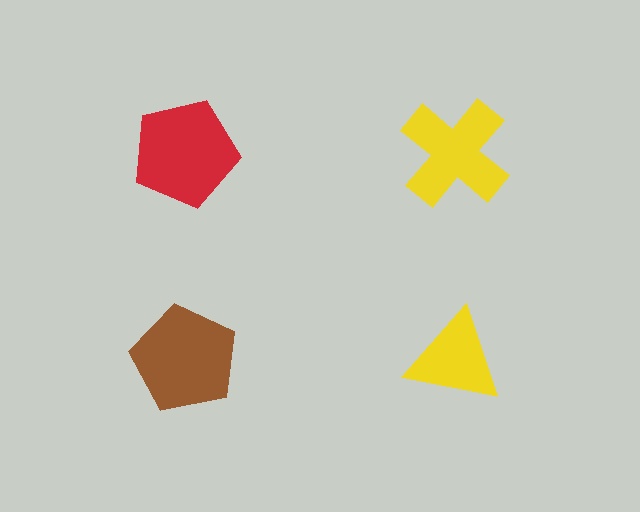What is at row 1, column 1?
A red pentagon.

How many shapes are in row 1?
2 shapes.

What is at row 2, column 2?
A yellow triangle.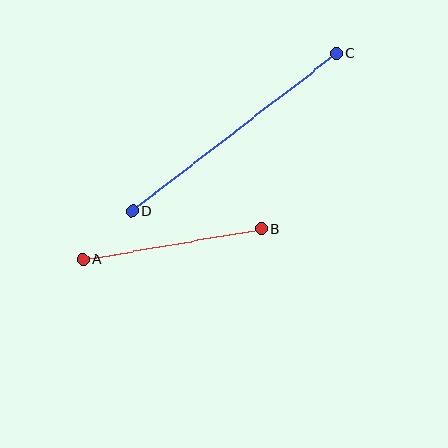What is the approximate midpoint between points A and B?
The midpoint is at approximately (172, 244) pixels.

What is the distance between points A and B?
The distance is approximately 181 pixels.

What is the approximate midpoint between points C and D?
The midpoint is at approximately (234, 132) pixels.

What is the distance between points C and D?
The distance is approximately 258 pixels.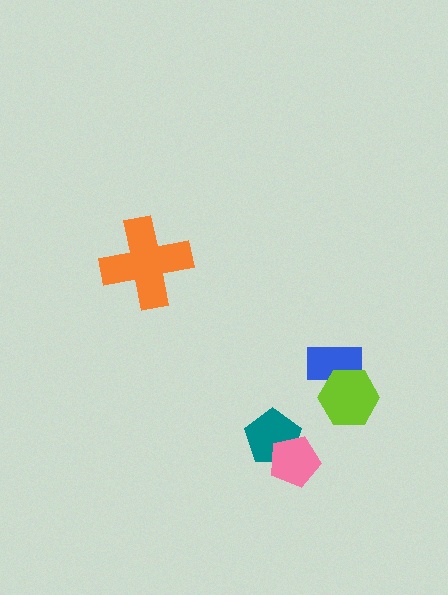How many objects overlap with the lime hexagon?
1 object overlaps with the lime hexagon.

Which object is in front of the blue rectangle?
The lime hexagon is in front of the blue rectangle.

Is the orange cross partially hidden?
No, no other shape covers it.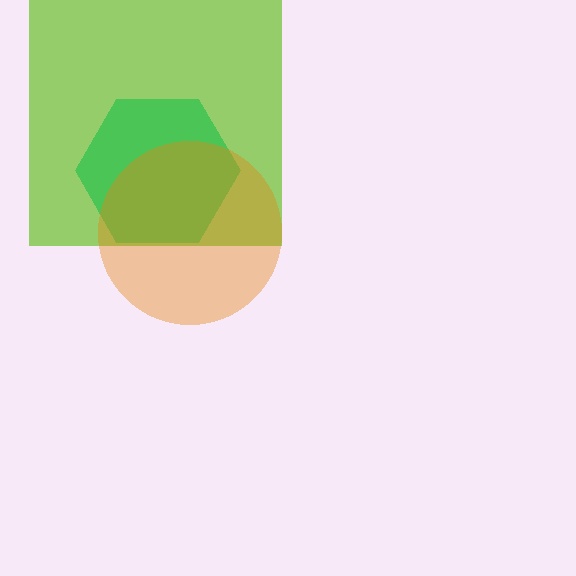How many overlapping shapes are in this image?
There are 3 overlapping shapes in the image.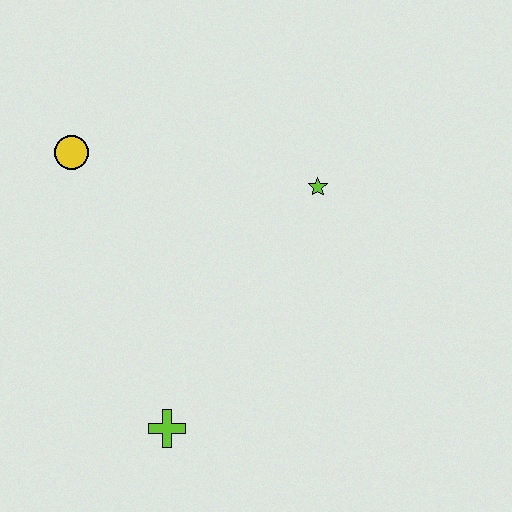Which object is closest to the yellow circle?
The lime star is closest to the yellow circle.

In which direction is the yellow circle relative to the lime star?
The yellow circle is to the left of the lime star.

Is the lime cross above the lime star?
No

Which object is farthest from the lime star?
The lime cross is farthest from the lime star.